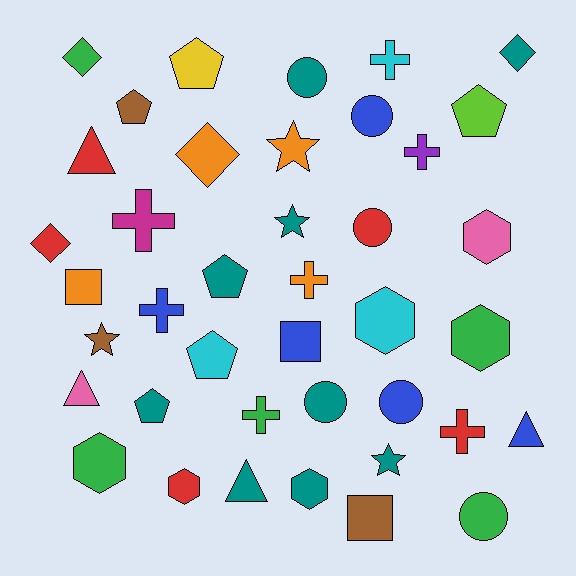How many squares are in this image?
There are 3 squares.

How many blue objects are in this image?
There are 5 blue objects.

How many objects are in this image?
There are 40 objects.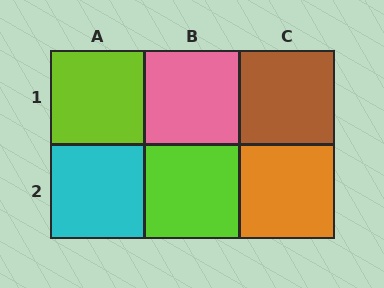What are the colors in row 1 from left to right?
Lime, pink, brown.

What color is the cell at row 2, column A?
Cyan.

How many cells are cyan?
1 cell is cyan.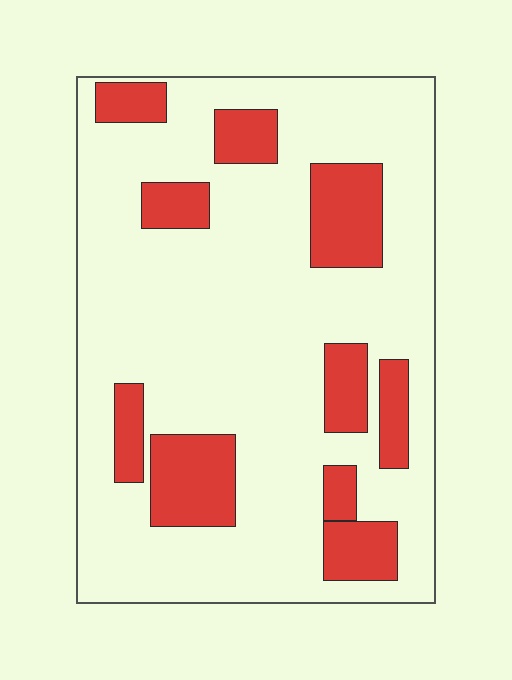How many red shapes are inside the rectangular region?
10.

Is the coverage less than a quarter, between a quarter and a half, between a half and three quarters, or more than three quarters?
Less than a quarter.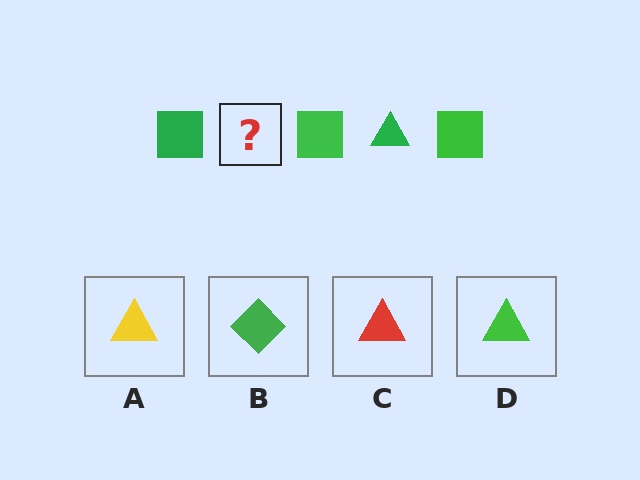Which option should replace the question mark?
Option D.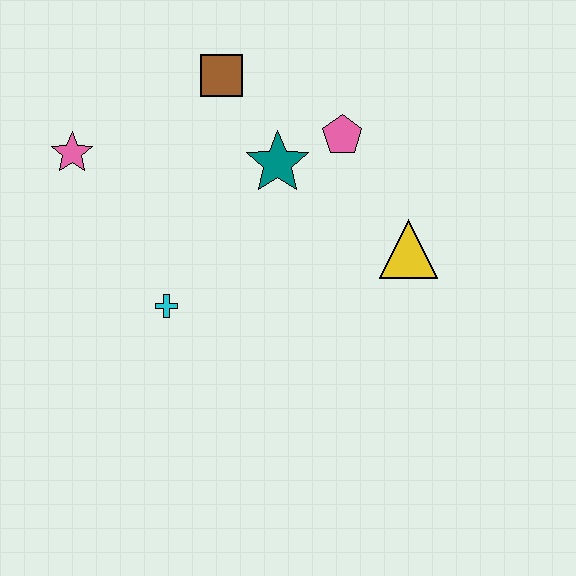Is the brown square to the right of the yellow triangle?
No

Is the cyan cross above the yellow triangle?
No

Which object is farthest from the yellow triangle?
The pink star is farthest from the yellow triangle.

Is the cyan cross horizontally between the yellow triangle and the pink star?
Yes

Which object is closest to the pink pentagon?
The teal star is closest to the pink pentagon.